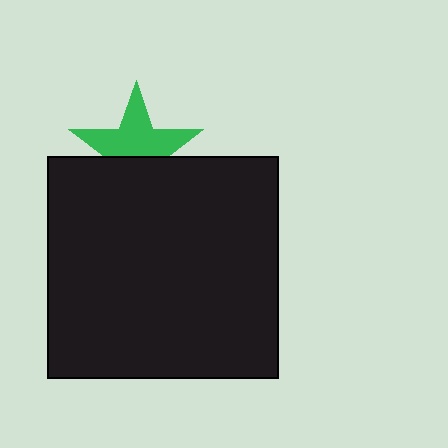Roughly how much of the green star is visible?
About half of it is visible (roughly 59%).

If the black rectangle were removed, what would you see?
You would see the complete green star.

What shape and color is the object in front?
The object in front is a black rectangle.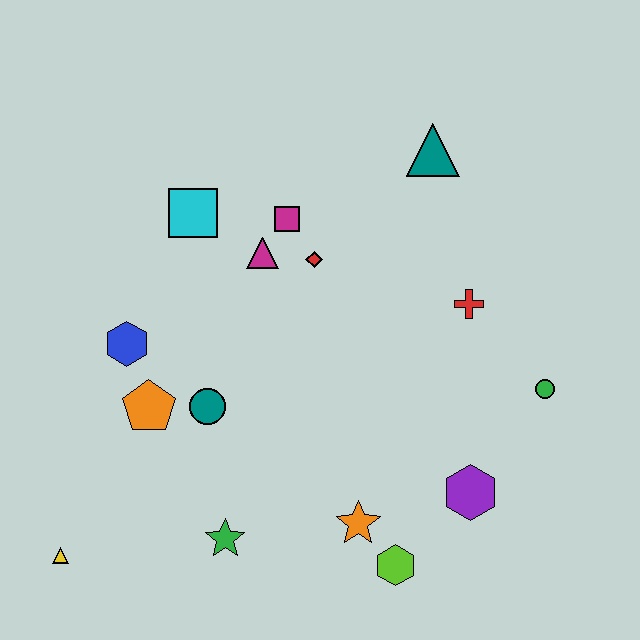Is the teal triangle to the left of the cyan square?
No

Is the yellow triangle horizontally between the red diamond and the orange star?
No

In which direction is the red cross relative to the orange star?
The red cross is above the orange star.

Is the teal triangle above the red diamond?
Yes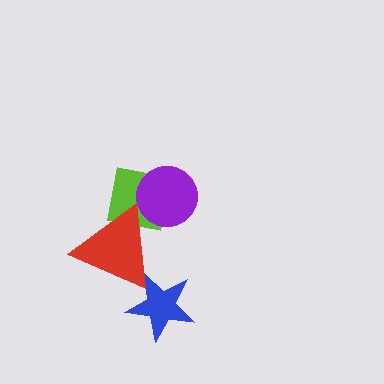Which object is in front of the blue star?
The red triangle is in front of the blue star.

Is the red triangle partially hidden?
No, no other shape covers it.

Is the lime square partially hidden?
Yes, it is partially covered by another shape.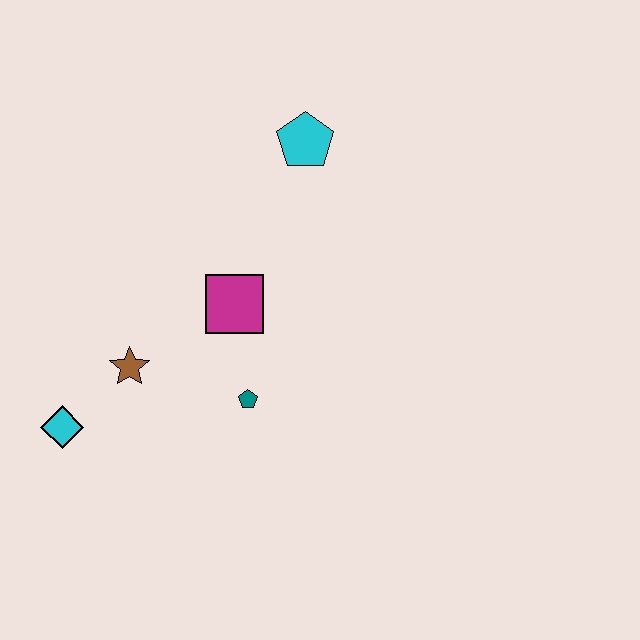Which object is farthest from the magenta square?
The cyan diamond is farthest from the magenta square.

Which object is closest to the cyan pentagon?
The magenta square is closest to the cyan pentagon.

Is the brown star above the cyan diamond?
Yes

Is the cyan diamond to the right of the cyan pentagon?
No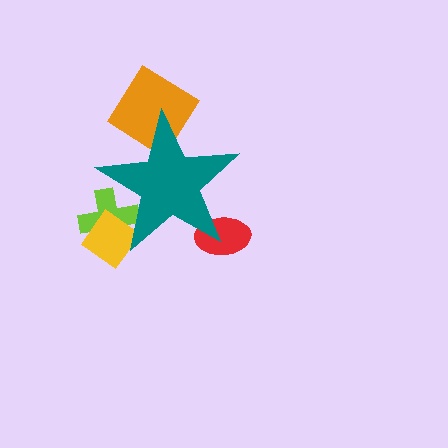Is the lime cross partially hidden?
Yes, the lime cross is partially hidden behind the teal star.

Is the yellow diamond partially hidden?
Yes, the yellow diamond is partially hidden behind the teal star.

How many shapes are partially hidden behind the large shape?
4 shapes are partially hidden.